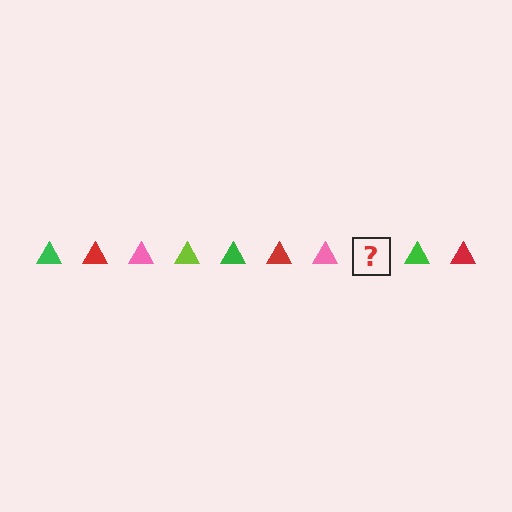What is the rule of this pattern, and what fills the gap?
The rule is that the pattern cycles through green, red, pink, lime triangles. The gap should be filled with a lime triangle.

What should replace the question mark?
The question mark should be replaced with a lime triangle.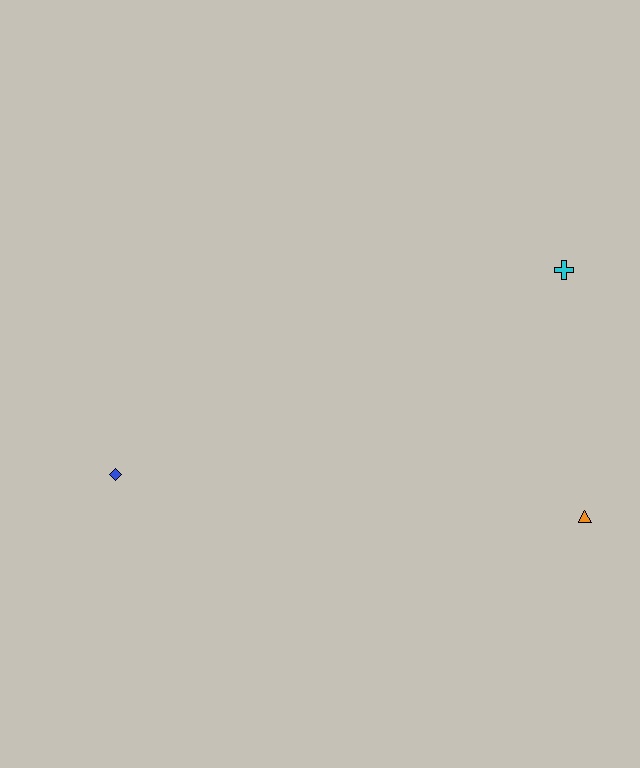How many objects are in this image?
There are 3 objects.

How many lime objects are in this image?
There are no lime objects.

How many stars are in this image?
There are no stars.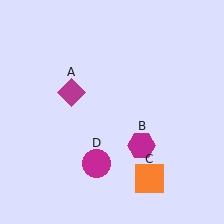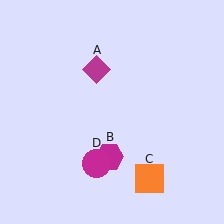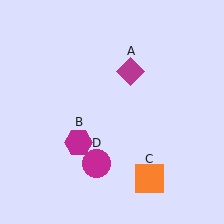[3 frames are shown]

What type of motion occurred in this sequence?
The magenta diamond (object A), magenta hexagon (object B) rotated clockwise around the center of the scene.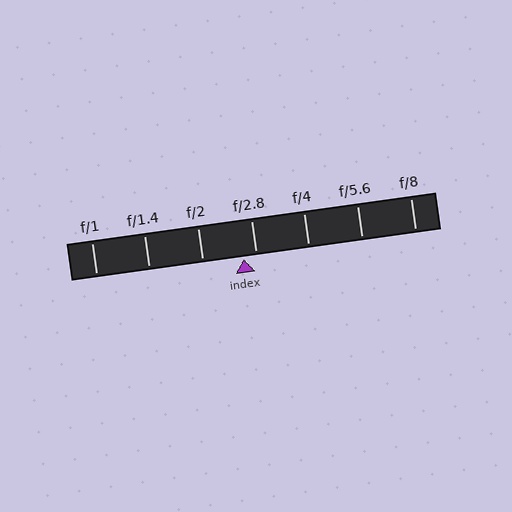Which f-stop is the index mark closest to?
The index mark is closest to f/2.8.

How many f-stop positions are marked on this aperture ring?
There are 7 f-stop positions marked.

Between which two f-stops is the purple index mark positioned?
The index mark is between f/2 and f/2.8.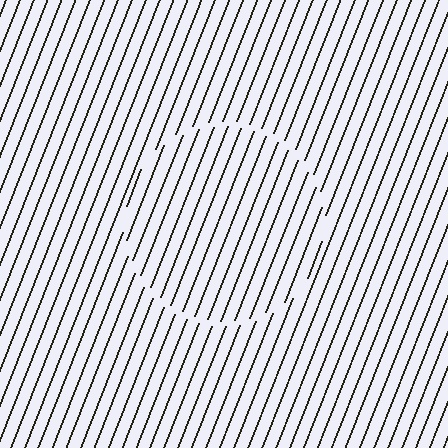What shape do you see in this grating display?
An illusory circle. The interior of the shape contains the same grating, shifted by half a period — the contour is defined by the phase discontinuity where line-ends from the inner and outer gratings abut.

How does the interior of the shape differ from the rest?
The interior of the shape contains the same grating, shifted by half a period — the contour is defined by the phase discontinuity where line-ends from the inner and outer gratings abut.